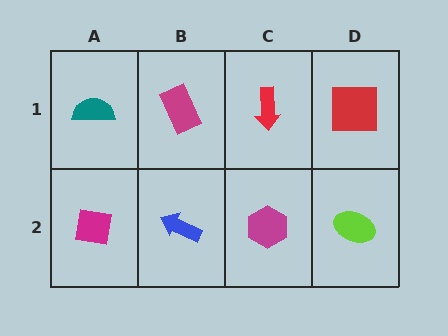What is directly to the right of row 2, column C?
A lime ellipse.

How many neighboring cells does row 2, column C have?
3.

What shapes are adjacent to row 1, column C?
A magenta hexagon (row 2, column C), a magenta rectangle (row 1, column B), a red square (row 1, column D).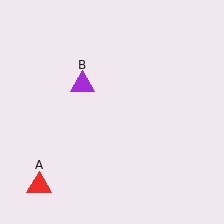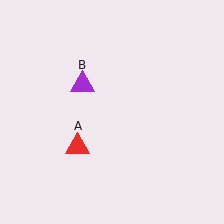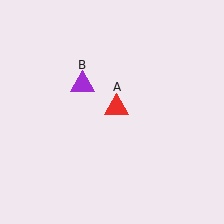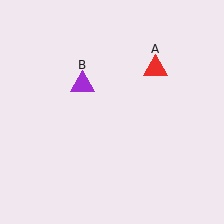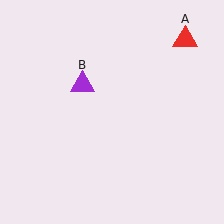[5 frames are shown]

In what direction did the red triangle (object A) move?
The red triangle (object A) moved up and to the right.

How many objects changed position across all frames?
1 object changed position: red triangle (object A).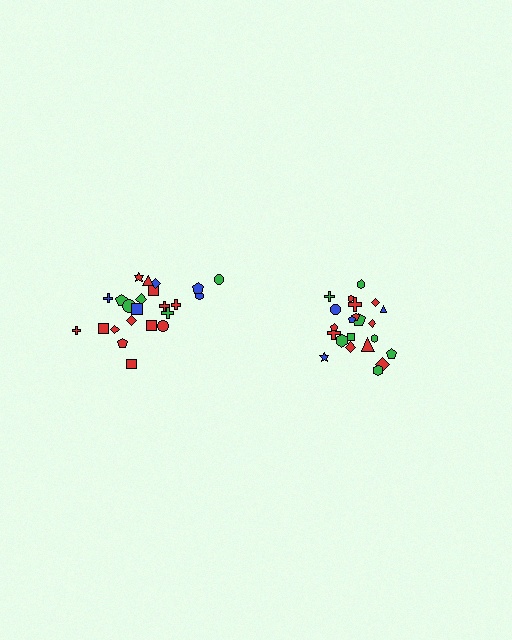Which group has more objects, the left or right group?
The left group.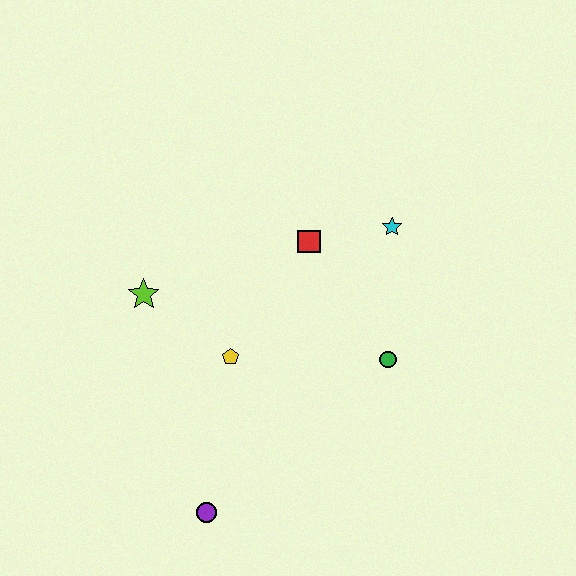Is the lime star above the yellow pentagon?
Yes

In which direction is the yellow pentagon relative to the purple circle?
The yellow pentagon is above the purple circle.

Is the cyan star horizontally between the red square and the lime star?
No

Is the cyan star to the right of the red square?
Yes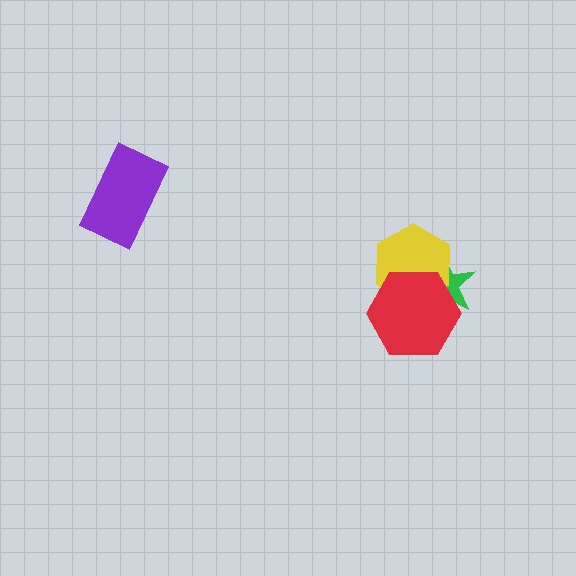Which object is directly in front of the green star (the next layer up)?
The yellow hexagon is directly in front of the green star.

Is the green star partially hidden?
Yes, it is partially covered by another shape.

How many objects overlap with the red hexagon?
2 objects overlap with the red hexagon.